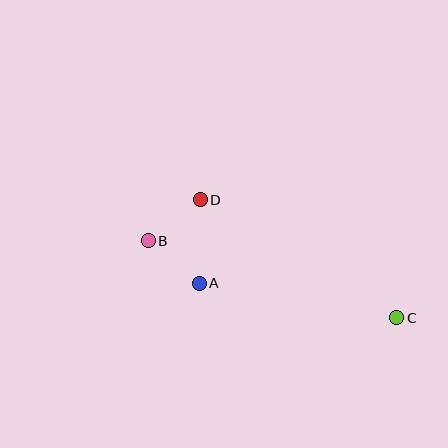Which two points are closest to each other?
Points A and B are closest to each other.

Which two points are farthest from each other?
Points B and C are farthest from each other.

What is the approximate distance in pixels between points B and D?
The distance between B and D is approximately 66 pixels.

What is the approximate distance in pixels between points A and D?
The distance between A and D is approximately 83 pixels.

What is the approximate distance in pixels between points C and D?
The distance between C and D is approximately 229 pixels.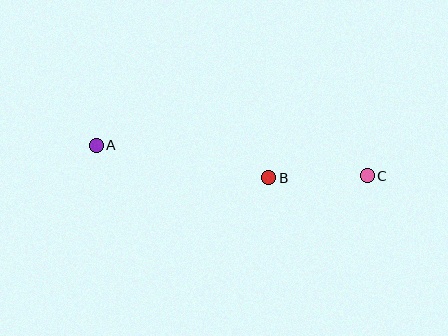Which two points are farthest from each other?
Points A and C are farthest from each other.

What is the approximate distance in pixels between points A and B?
The distance between A and B is approximately 176 pixels.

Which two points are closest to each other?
Points B and C are closest to each other.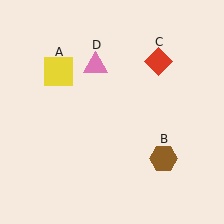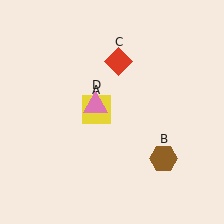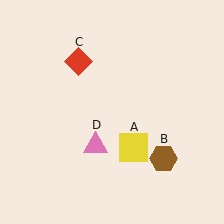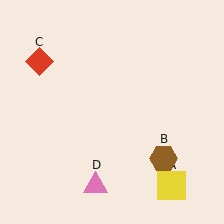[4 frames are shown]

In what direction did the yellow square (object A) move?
The yellow square (object A) moved down and to the right.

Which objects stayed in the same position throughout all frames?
Brown hexagon (object B) remained stationary.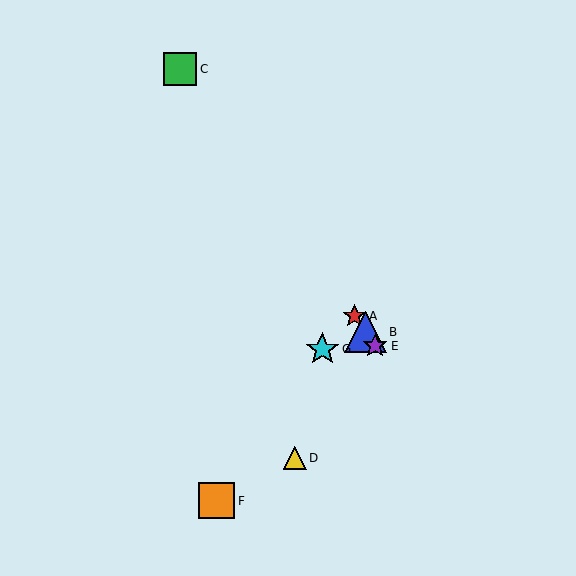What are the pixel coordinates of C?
Object C is at (180, 69).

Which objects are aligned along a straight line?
Objects A, B, C, E are aligned along a straight line.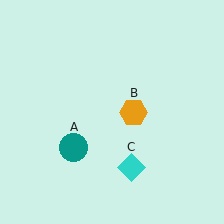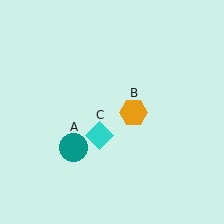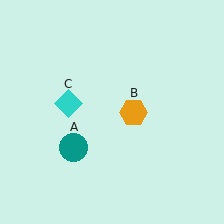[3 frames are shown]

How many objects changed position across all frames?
1 object changed position: cyan diamond (object C).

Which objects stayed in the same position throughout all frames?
Teal circle (object A) and orange hexagon (object B) remained stationary.